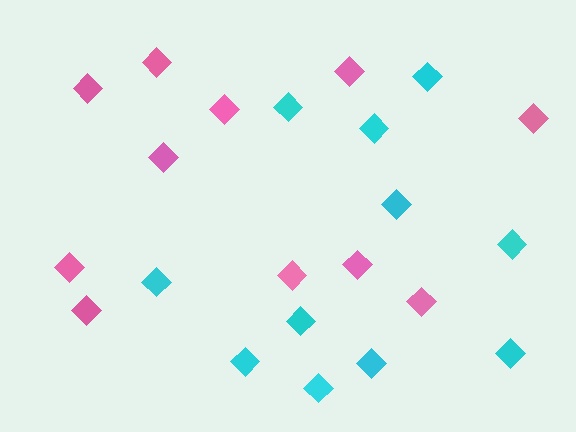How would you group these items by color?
There are 2 groups: one group of pink diamonds (11) and one group of cyan diamonds (11).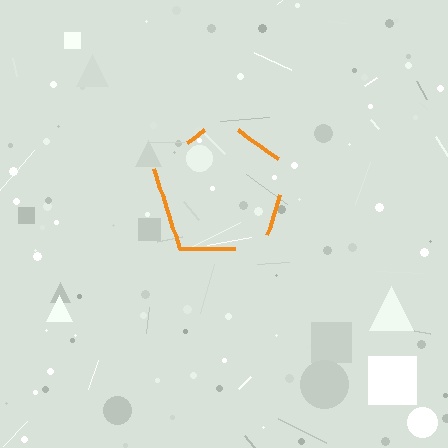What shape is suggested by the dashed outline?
The dashed outline suggests a pentagon.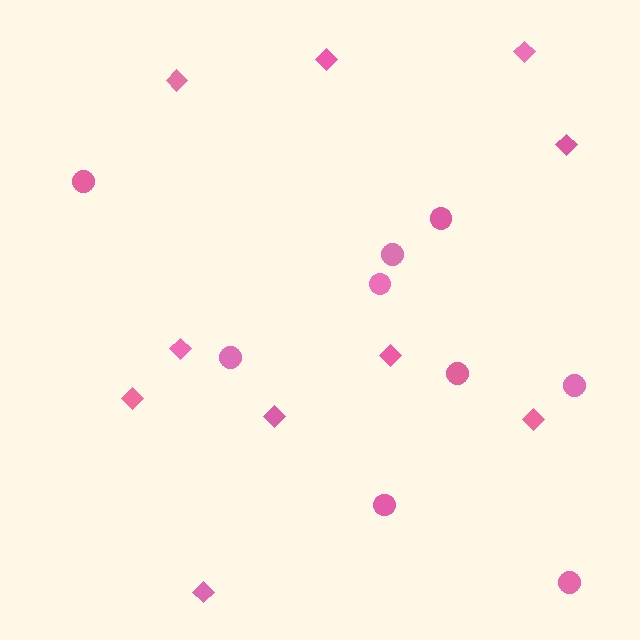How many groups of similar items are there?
There are 2 groups: one group of diamonds (10) and one group of circles (9).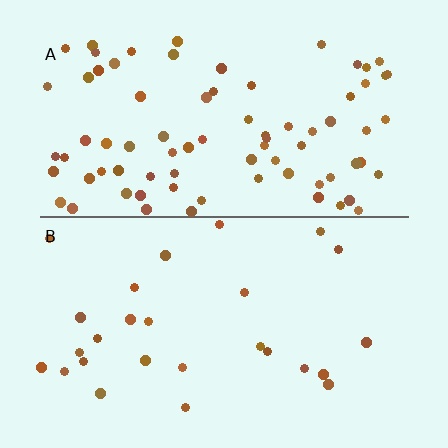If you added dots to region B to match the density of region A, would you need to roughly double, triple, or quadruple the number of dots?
Approximately triple.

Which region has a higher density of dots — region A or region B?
A (the top).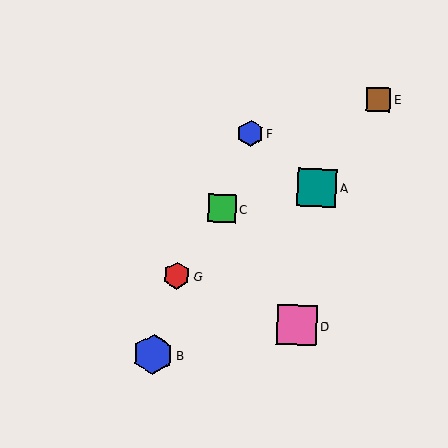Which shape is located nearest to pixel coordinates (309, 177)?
The teal square (labeled A) at (317, 188) is nearest to that location.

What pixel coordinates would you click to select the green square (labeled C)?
Click at (222, 209) to select the green square C.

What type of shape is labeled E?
Shape E is a brown square.